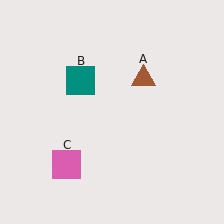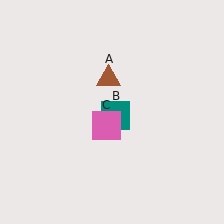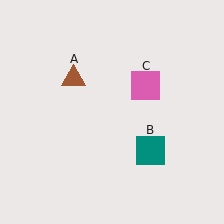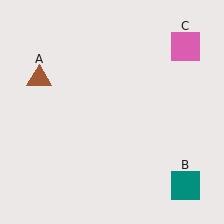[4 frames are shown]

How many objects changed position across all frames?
3 objects changed position: brown triangle (object A), teal square (object B), pink square (object C).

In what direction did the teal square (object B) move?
The teal square (object B) moved down and to the right.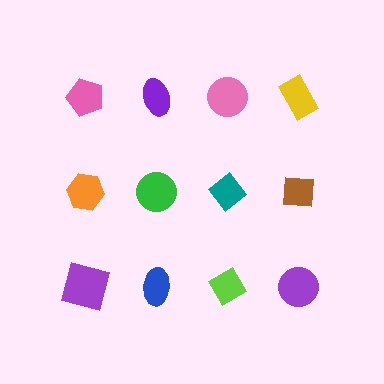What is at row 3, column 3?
A lime diamond.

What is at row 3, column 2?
A blue ellipse.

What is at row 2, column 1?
An orange hexagon.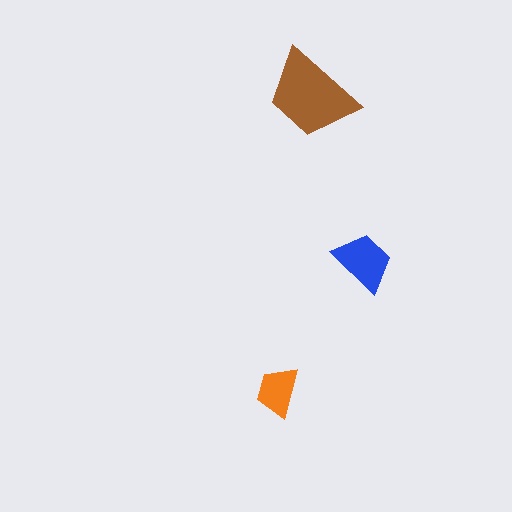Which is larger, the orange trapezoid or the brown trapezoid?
The brown one.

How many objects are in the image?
There are 3 objects in the image.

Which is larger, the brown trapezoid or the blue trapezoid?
The brown one.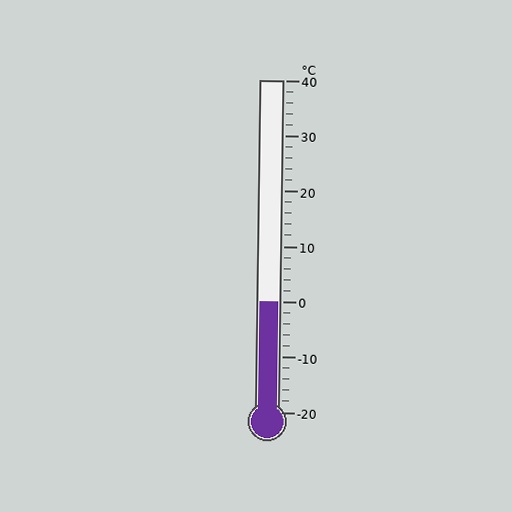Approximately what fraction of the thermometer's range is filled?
The thermometer is filled to approximately 35% of its range.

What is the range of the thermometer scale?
The thermometer scale ranges from -20°C to 40°C.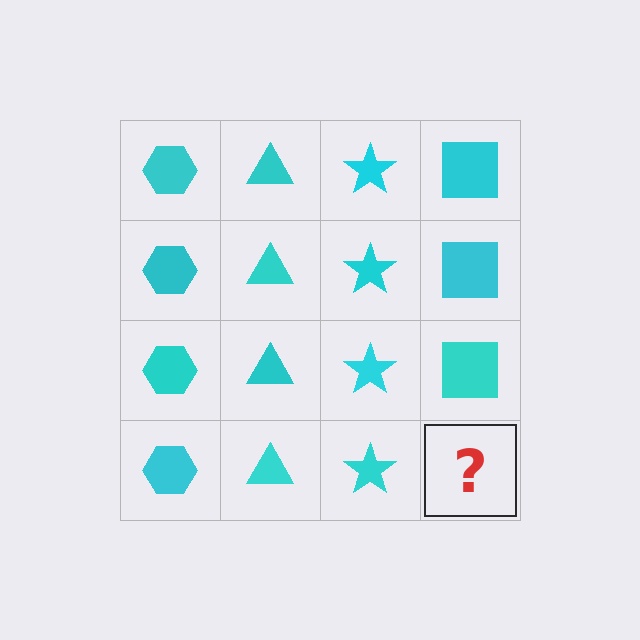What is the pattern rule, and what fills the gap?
The rule is that each column has a consistent shape. The gap should be filled with a cyan square.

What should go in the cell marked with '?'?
The missing cell should contain a cyan square.